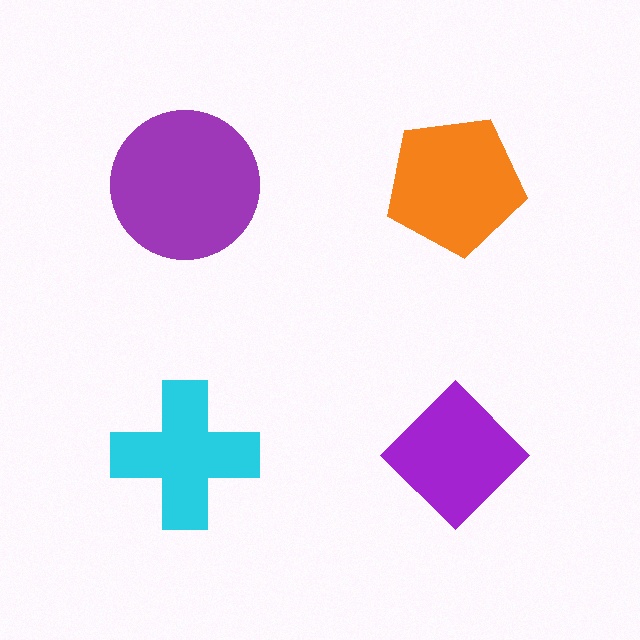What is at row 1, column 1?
A purple circle.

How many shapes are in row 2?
2 shapes.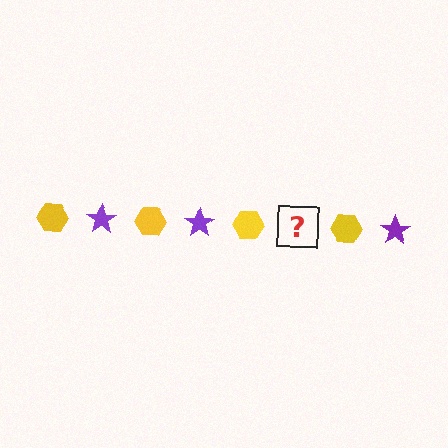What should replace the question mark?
The question mark should be replaced with a purple star.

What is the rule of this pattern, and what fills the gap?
The rule is that the pattern alternates between yellow hexagon and purple star. The gap should be filled with a purple star.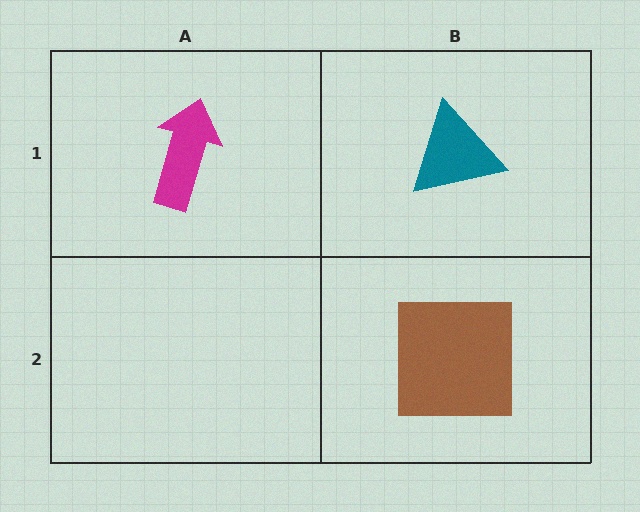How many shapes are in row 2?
1 shape.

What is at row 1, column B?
A teal triangle.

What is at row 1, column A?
A magenta arrow.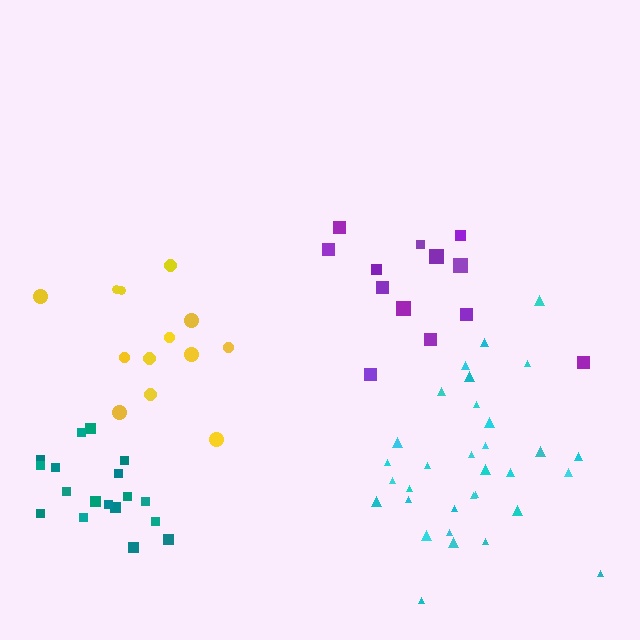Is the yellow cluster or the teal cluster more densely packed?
Teal.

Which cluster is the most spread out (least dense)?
Purple.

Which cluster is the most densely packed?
Teal.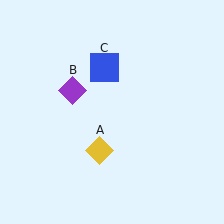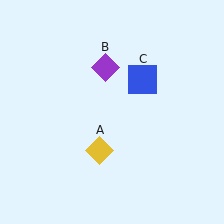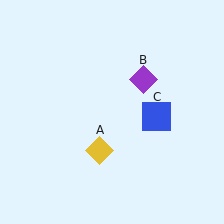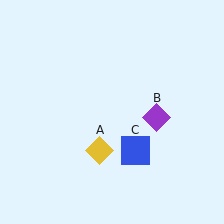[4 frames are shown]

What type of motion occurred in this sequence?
The purple diamond (object B), blue square (object C) rotated clockwise around the center of the scene.